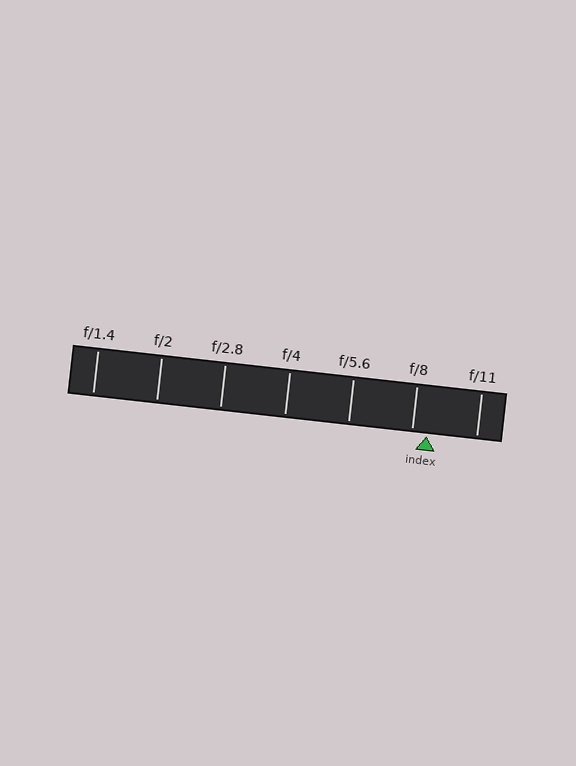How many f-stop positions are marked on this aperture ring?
There are 7 f-stop positions marked.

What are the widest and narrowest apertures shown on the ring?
The widest aperture shown is f/1.4 and the narrowest is f/11.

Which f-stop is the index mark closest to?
The index mark is closest to f/8.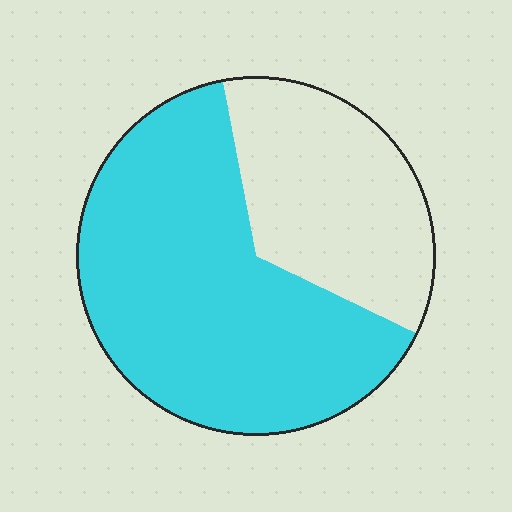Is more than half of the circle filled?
Yes.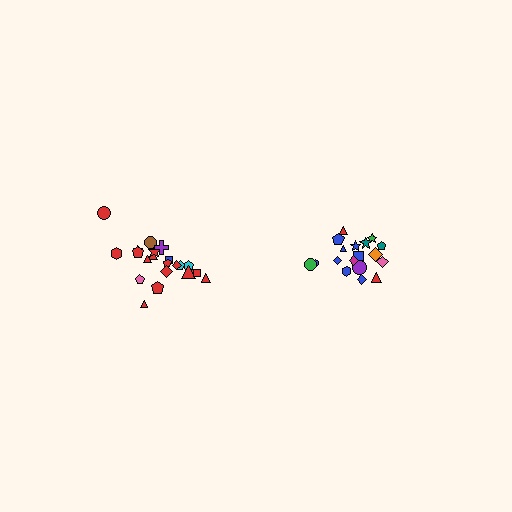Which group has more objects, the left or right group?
The left group.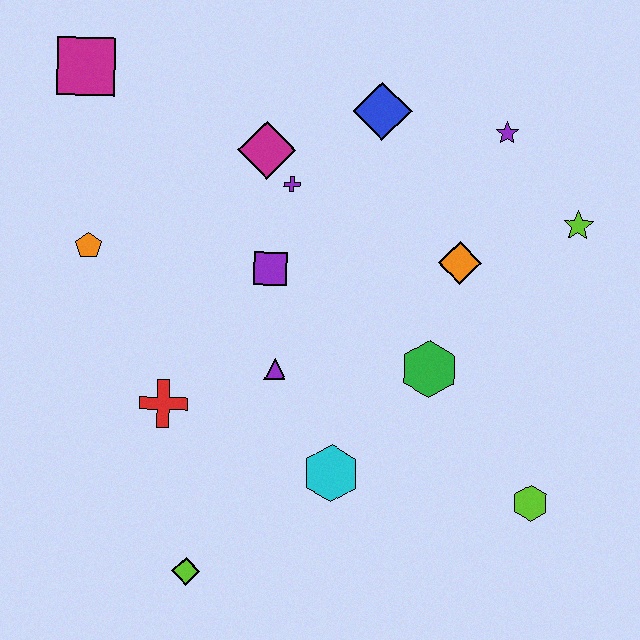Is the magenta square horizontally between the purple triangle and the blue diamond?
No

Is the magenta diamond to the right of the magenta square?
Yes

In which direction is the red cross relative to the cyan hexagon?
The red cross is to the left of the cyan hexagon.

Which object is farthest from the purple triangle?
The magenta square is farthest from the purple triangle.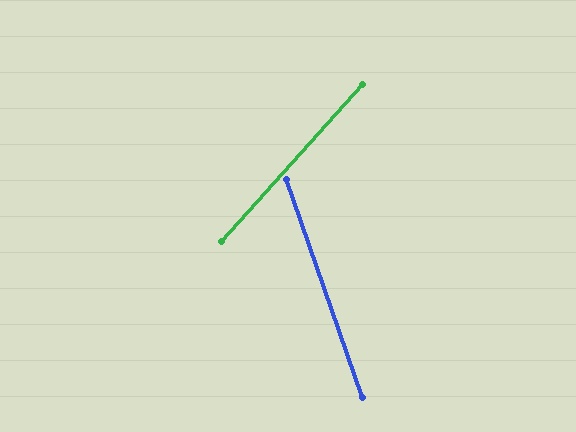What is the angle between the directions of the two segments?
Approximately 61 degrees.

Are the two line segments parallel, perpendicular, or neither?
Neither parallel nor perpendicular — they differ by about 61°.